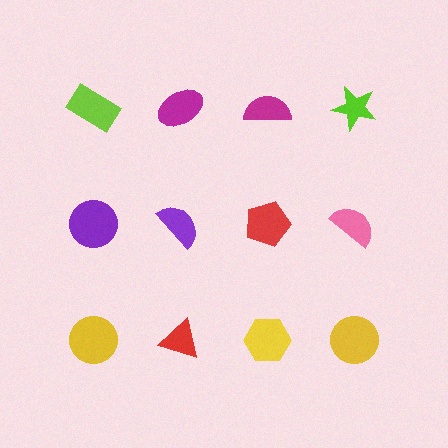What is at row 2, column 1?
A purple circle.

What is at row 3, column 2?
A red triangle.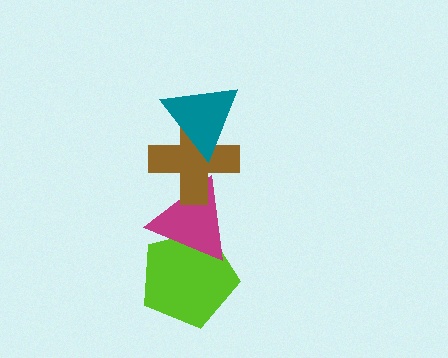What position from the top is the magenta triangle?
The magenta triangle is 3rd from the top.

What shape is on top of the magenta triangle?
The brown cross is on top of the magenta triangle.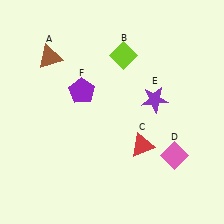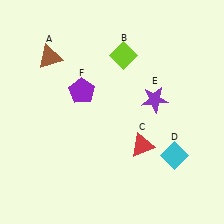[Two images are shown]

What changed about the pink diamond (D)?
In Image 1, D is pink. In Image 2, it changed to cyan.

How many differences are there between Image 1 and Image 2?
There is 1 difference between the two images.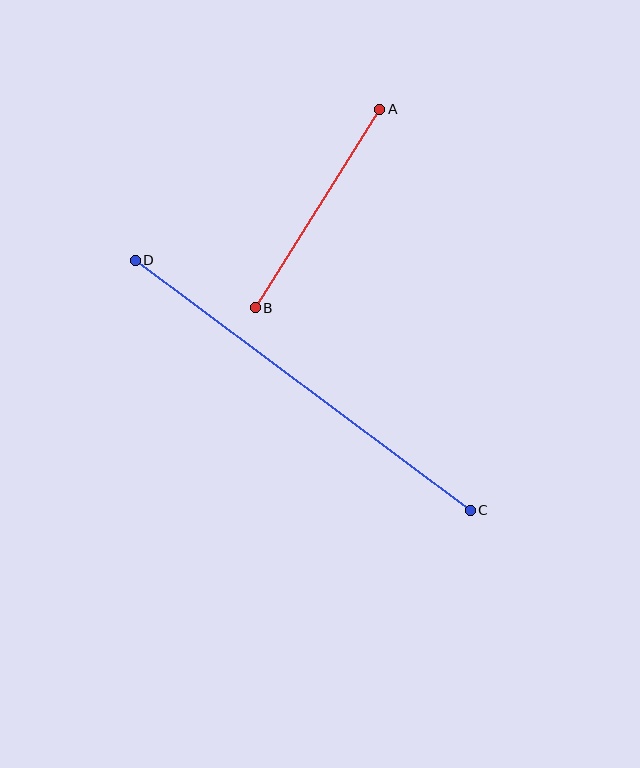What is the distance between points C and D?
The distance is approximately 418 pixels.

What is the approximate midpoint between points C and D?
The midpoint is at approximately (303, 385) pixels.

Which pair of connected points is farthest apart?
Points C and D are farthest apart.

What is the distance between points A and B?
The distance is approximately 235 pixels.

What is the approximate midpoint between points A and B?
The midpoint is at approximately (317, 208) pixels.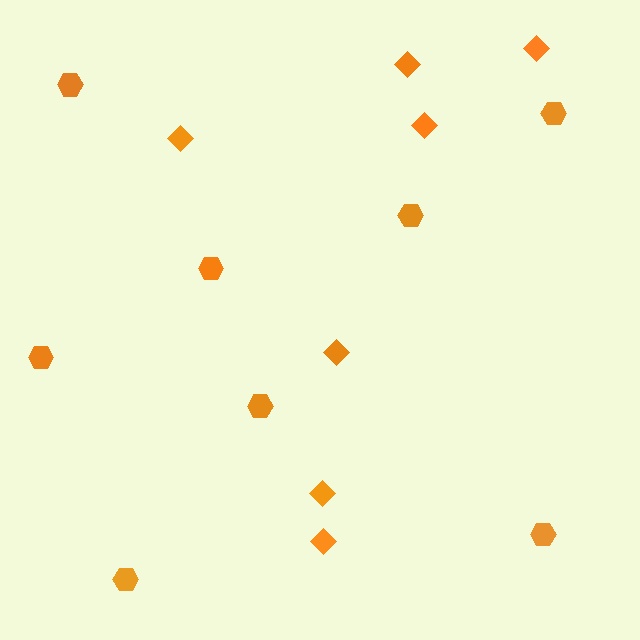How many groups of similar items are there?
There are 2 groups: one group of hexagons (8) and one group of diamonds (7).